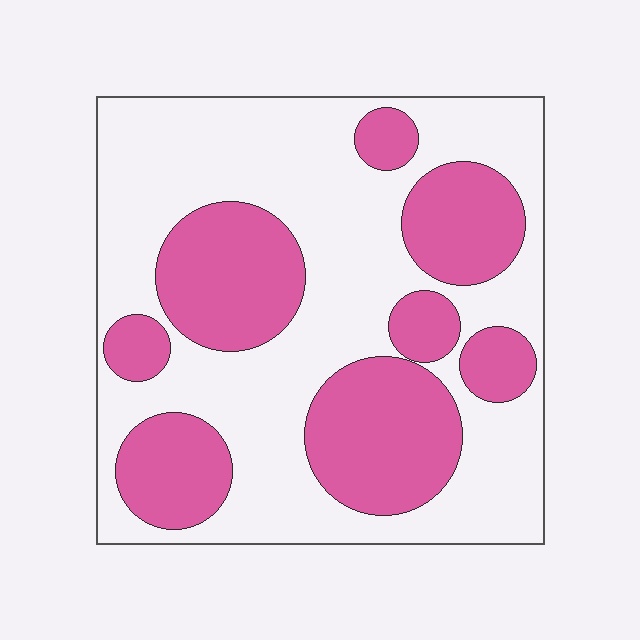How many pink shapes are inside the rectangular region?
8.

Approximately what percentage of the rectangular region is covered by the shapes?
Approximately 40%.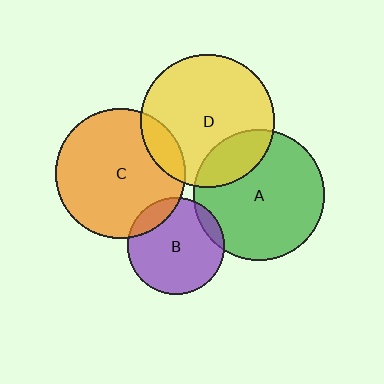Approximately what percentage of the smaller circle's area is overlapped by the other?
Approximately 15%.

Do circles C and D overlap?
Yes.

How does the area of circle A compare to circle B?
Approximately 1.8 times.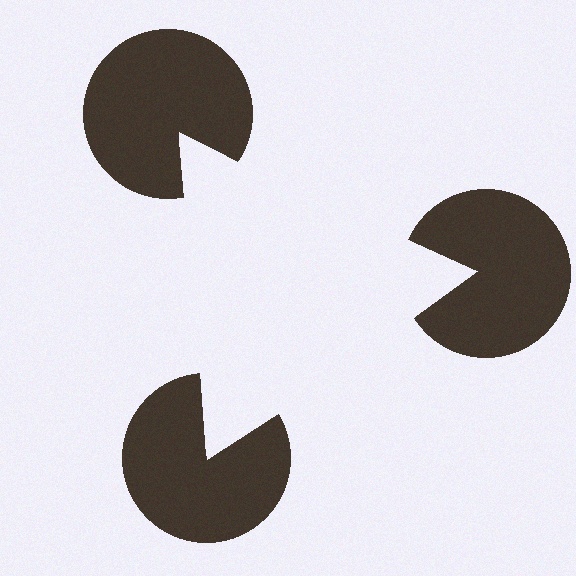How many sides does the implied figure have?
3 sides.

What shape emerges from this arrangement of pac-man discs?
An illusory triangle — its edges are inferred from the aligned wedge cuts in the pac-man discs, not physically drawn.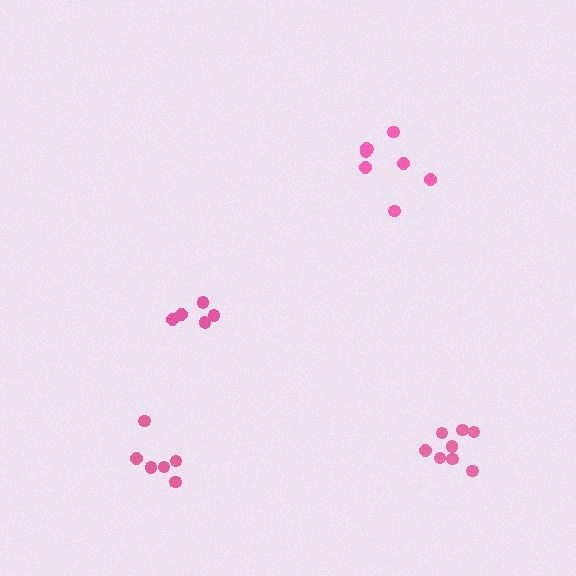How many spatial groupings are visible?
There are 4 spatial groupings.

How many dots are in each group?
Group 1: 8 dots, Group 2: 5 dots, Group 3: 8 dots, Group 4: 6 dots (27 total).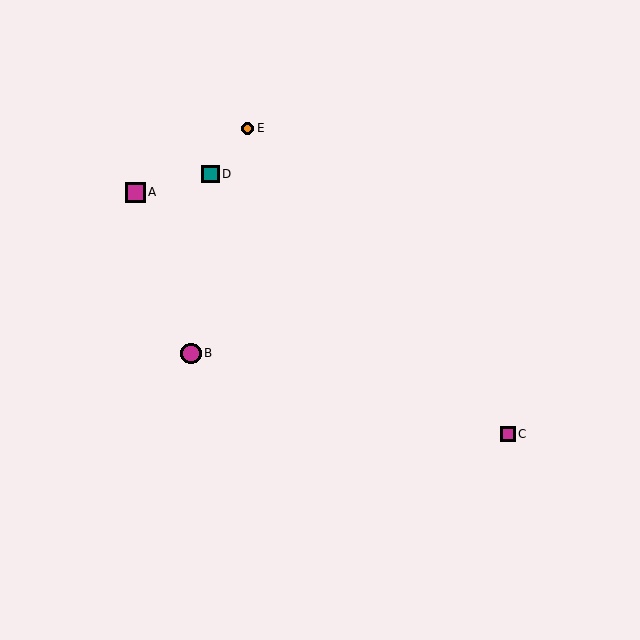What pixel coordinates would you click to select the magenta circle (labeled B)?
Click at (191, 353) to select the magenta circle B.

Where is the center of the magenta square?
The center of the magenta square is at (508, 434).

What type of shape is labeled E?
Shape E is an orange circle.